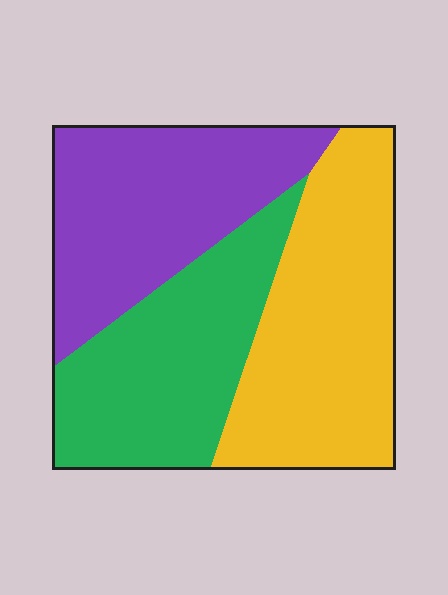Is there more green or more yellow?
Yellow.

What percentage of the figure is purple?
Purple takes up about one third (1/3) of the figure.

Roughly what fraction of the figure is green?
Green covers 31% of the figure.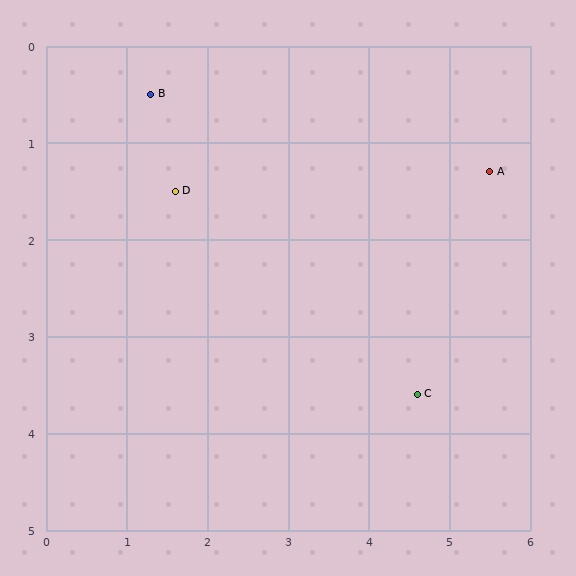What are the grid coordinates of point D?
Point D is at approximately (1.6, 1.5).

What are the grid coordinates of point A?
Point A is at approximately (5.5, 1.3).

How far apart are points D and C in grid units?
Points D and C are about 3.7 grid units apart.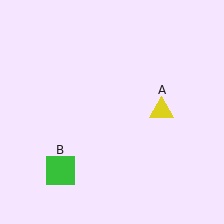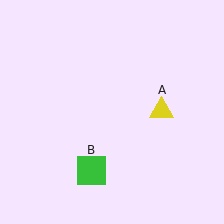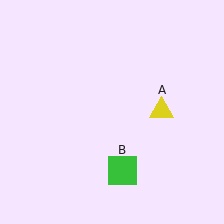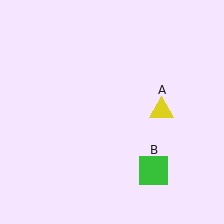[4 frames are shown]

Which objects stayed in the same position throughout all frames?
Yellow triangle (object A) remained stationary.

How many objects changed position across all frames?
1 object changed position: green square (object B).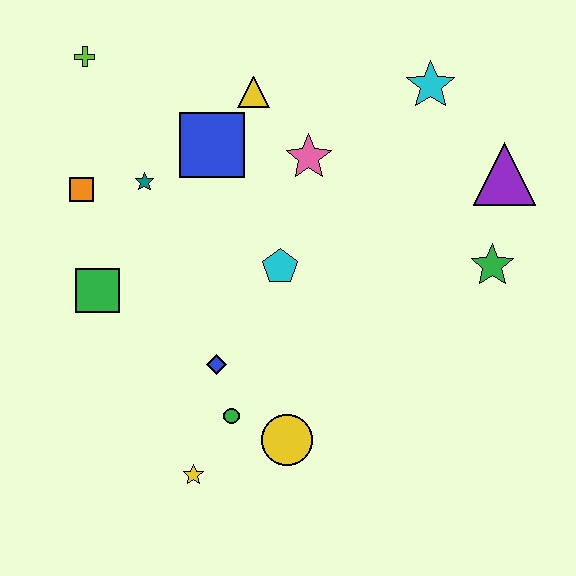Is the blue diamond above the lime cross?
No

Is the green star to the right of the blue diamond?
Yes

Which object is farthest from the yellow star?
The cyan star is farthest from the yellow star.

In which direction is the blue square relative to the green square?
The blue square is above the green square.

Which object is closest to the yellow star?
The green circle is closest to the yellow star.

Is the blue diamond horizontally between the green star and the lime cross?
Yes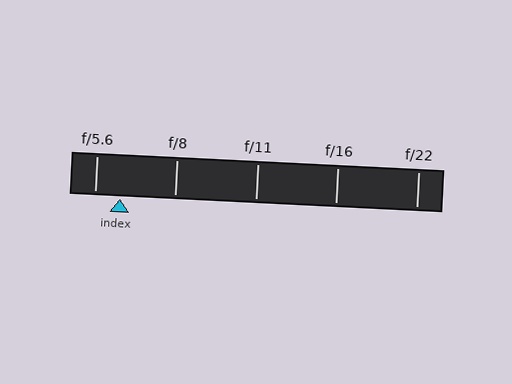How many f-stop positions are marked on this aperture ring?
There are 5 f-stop positions marked.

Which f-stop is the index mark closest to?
The index mark is closest to f/5.6.